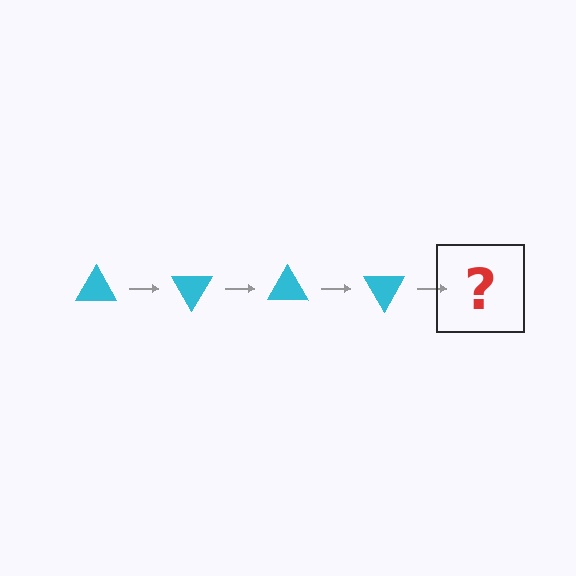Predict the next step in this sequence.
The next step is a cyan triangle rotated 240 degrees.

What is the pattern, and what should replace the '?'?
The pattern is that the triangle rotates 60 degrees each step. The '?' should be a cyan triangle rotated 240 degrees.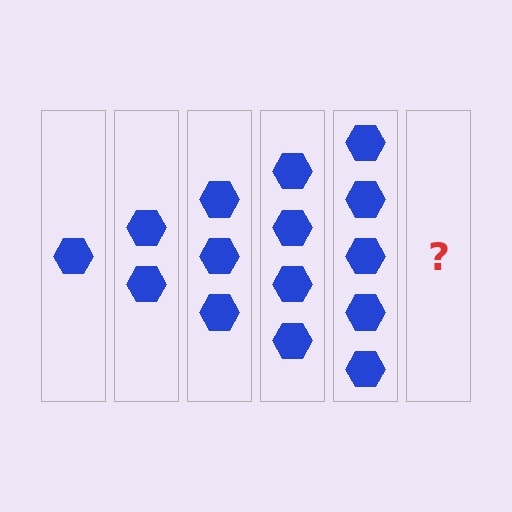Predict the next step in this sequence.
The next step is 6 hexagons.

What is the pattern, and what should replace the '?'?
The pattern is that each step adds one more hexagon. The '?' should be 6 hexagons.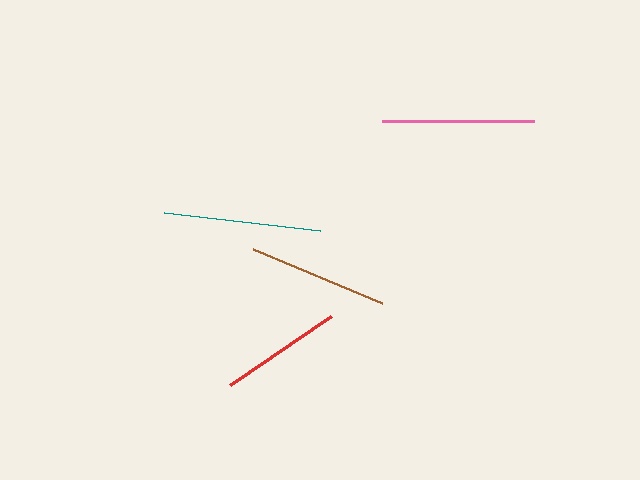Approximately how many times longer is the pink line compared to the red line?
The pink line is approximately 1.2 times the length of the red line.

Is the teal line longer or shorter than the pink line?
The teal line is longer than the pink line.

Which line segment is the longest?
The teal line is the longest at approximately 157 pixels.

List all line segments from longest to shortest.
From longest to shortest: teal, pink, brown, red.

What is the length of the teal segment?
The teal segment is approximately 157 pixels long.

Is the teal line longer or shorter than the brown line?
The teal line is longer than the brown line.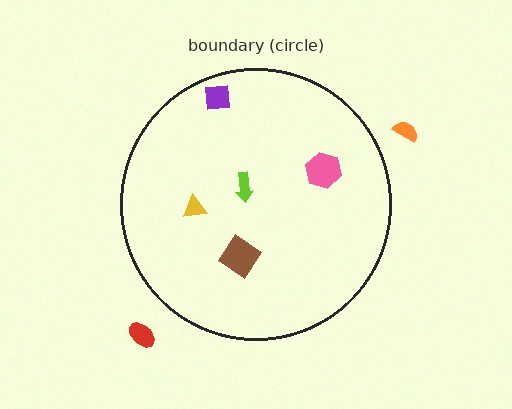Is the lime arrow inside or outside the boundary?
Inside.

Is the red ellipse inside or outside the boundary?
Outside.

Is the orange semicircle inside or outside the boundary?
Outside.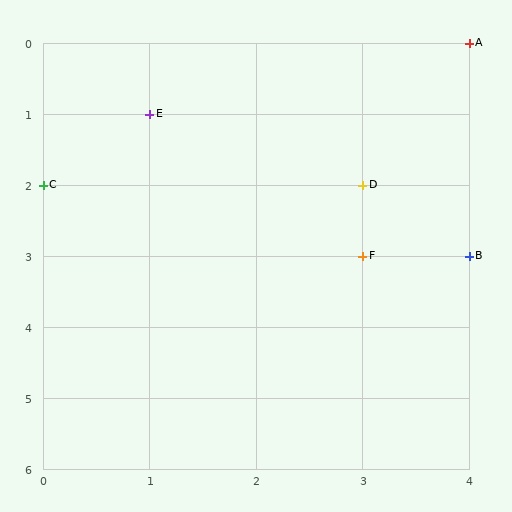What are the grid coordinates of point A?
Point A is at grid coordinates (4, 0).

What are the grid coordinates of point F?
Point F is at grid coordinates (3, 3).